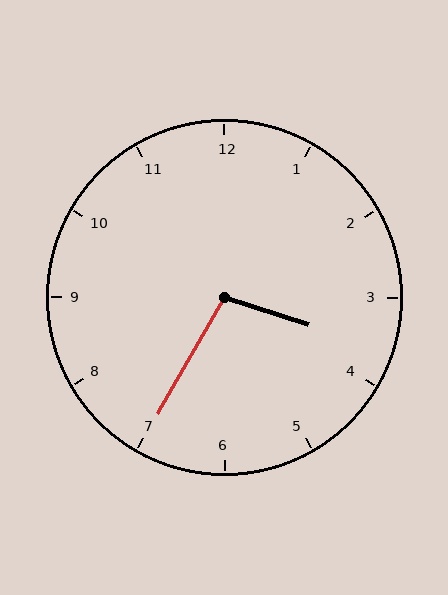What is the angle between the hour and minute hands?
Approximately 102 degrees.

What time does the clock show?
3:35.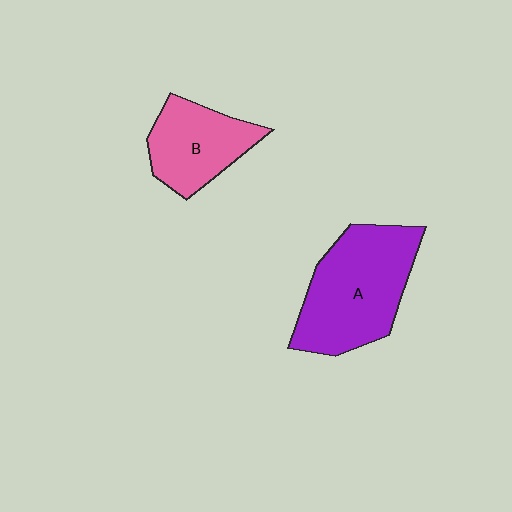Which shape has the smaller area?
Shape B (pink).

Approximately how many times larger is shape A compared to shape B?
Approximately 1.6 times.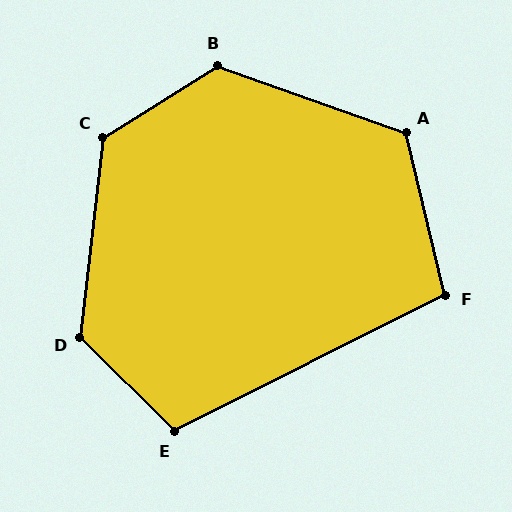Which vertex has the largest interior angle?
D, at approximately 129 degrees.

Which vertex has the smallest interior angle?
F, at approximately 103 degrees.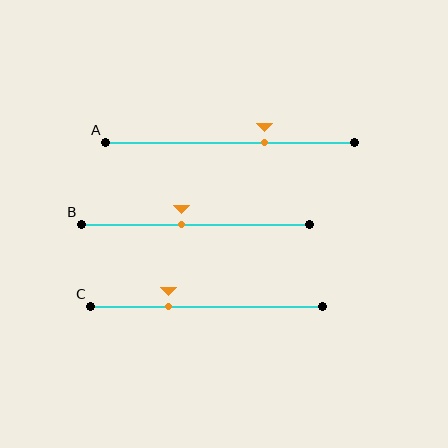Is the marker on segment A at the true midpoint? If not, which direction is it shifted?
No, the marker on segment A is shifted to the right by about 14% of the segment length.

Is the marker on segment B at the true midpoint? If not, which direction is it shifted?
No, the marker on segment B is shifted to the left by about 6% of the segment length.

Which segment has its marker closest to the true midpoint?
Segment B has its marker closest to the true midpoint.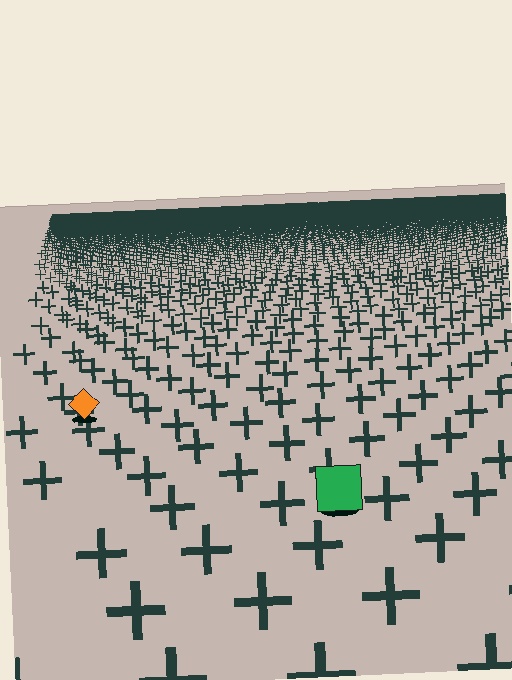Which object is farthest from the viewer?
The orange diamond is farthest from the viewer. It appears smaller and the ground texture around it is denser.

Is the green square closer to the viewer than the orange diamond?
Yes. The green square is closer — you can tell from the texture gradient: the ground texture is coarser near it.